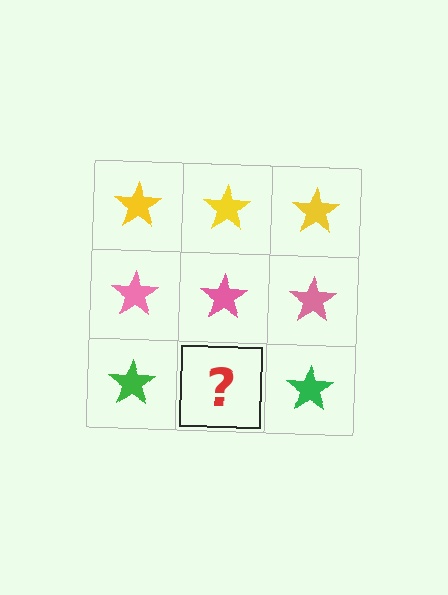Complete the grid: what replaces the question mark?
The question mark should be replaced with a green star.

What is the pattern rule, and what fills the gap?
The rule is that each row has a consistent color. The gap should be filled with a green star.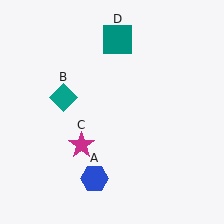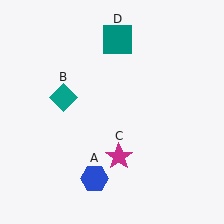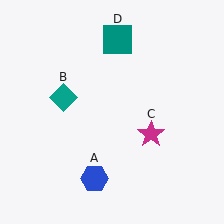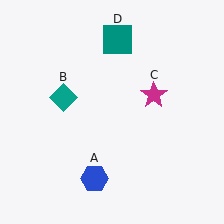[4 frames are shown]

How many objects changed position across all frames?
1 object changed position: magenta star (object C).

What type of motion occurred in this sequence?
The magenta star (object C) rotated counterclockwise around the center of the scene.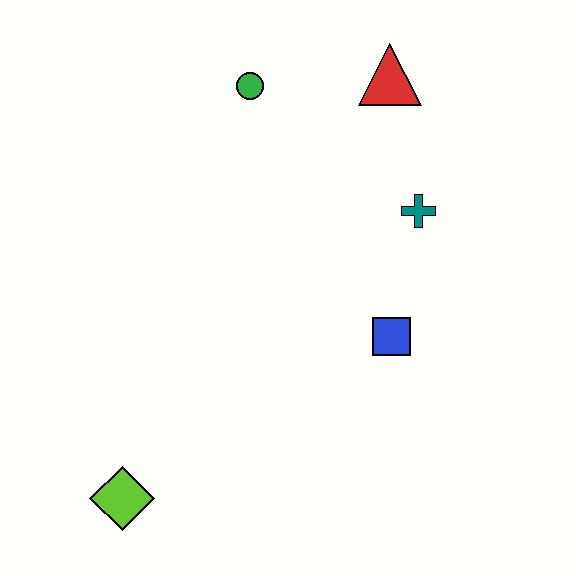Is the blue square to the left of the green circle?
No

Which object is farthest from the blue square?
The lime diamond is farthest from the blue square.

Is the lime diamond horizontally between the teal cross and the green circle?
No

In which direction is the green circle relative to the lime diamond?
The green circle is above the lime diamond.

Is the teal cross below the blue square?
No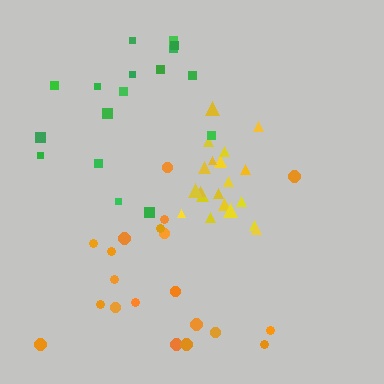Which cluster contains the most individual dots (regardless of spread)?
Orange (21).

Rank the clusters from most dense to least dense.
yellow, green, orange.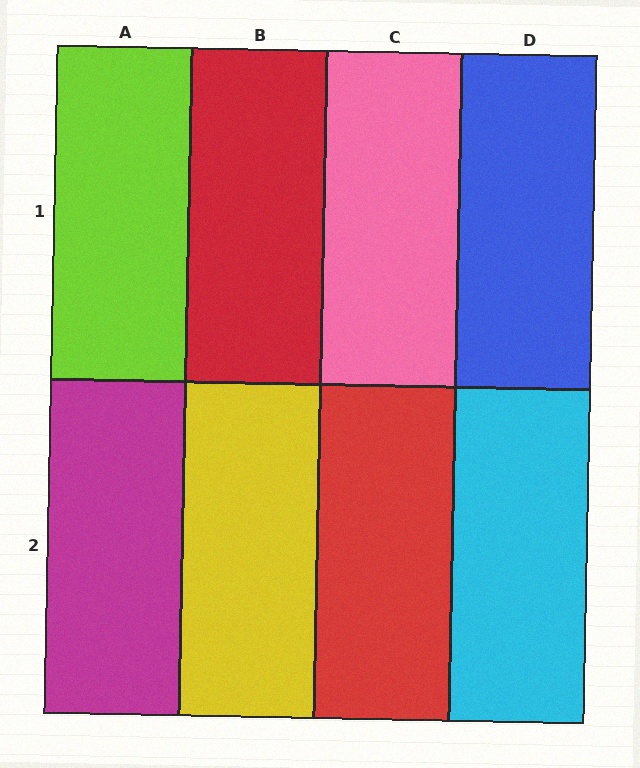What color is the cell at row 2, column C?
Red.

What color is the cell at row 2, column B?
Yellow.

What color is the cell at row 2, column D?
Cyan.